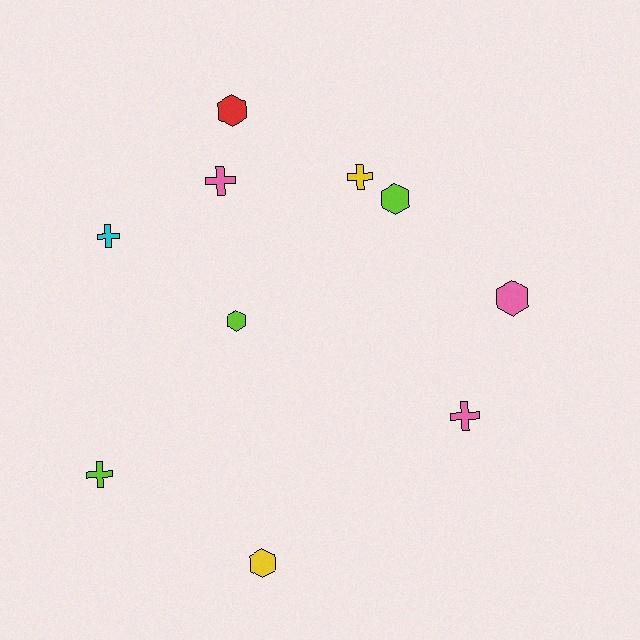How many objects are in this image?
There are 10 objects.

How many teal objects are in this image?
There are no teal objects.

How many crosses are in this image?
There are 5 crosses.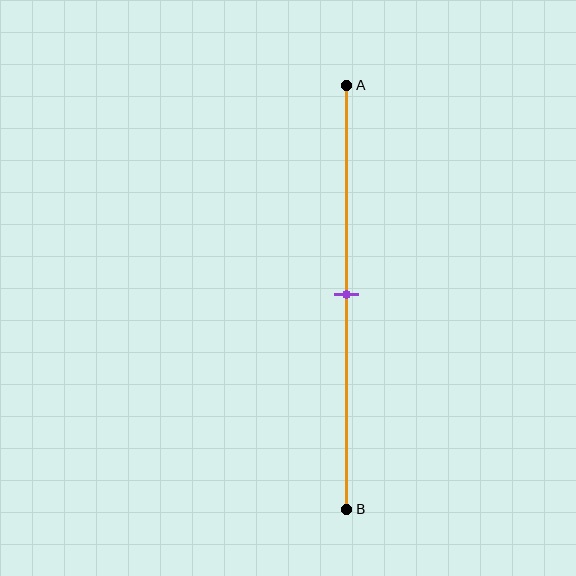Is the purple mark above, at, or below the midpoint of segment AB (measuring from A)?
The purple mark is approximately at the midpoint of segment AB.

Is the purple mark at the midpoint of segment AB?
Yes, the mark is approximately at the midpoint.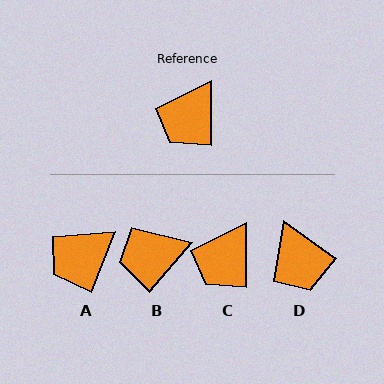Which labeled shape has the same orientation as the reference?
C.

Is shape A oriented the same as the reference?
No, it is off by about 22 degrees.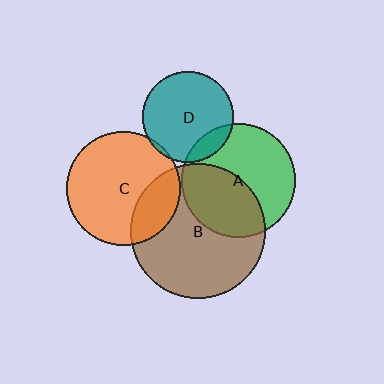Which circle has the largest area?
Circle B (brown).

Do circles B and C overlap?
Yes.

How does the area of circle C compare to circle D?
Approximately 1.6 times.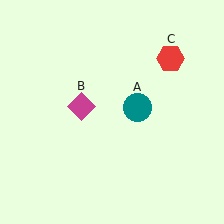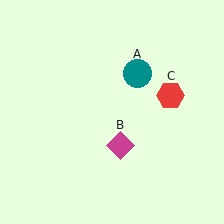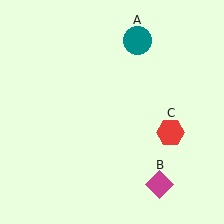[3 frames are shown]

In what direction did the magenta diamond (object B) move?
The magenta diamond (object B) moved down and to the right.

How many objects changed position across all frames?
3 objects changed position: teal circle (object A), magenta diamond (object B), red hexagon (object C).